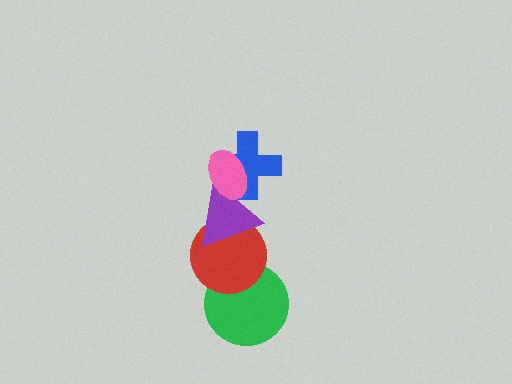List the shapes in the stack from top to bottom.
From top to bottom: the pink ellipse, the blue cross, the purple triangle, the red circle, the green circle.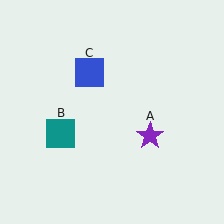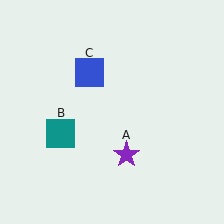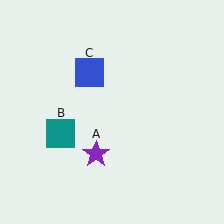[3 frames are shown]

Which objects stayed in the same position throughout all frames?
Teal square (object B) and blue square (object C) remained stationary.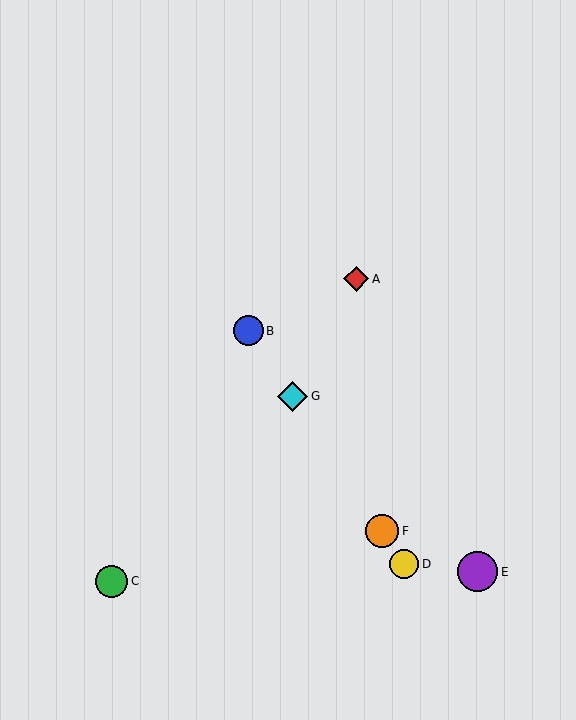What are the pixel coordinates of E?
Object E is at (478, 572).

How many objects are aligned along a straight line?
4 objects (B, D, F, G) are aligned along a straight line.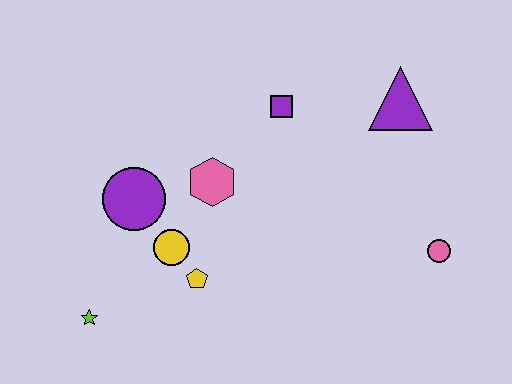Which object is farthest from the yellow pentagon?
The purple triangle is farthest from the yellow pentagon.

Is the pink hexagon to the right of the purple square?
No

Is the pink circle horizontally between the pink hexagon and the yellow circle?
No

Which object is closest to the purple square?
The pink hexagon is closest to the purple square.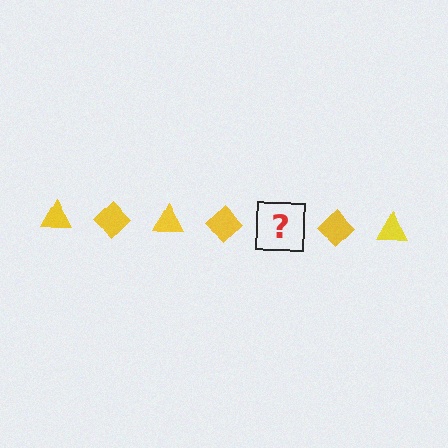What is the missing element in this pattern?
The missing element is a yellow triangle.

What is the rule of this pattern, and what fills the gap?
The rule is that the pattern cycles through triangle, diamond shapes in yellow. The gap should be filled with a yellow triangle.